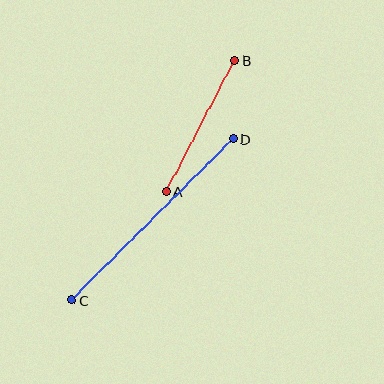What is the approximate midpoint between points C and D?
The midpoint is at approximately (152, 220) pixels.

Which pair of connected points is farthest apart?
Points C and D are farthest apart.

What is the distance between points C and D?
The distance is approximately 228 pixels.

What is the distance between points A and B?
The distance is approximately 148 pixels.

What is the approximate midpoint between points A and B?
The midpoint is at approximately (201, 126) pixels.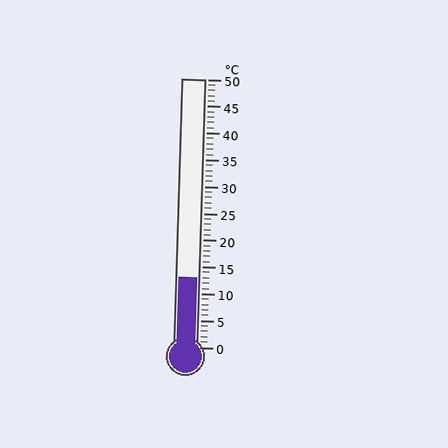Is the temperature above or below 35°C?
The temperature is below 35°C.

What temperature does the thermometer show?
The thermometer shows approximately 13°C.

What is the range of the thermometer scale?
The thermometer scale ranges from 0°C to 50°C.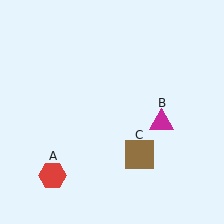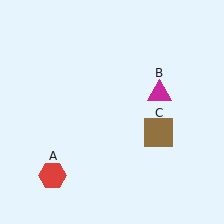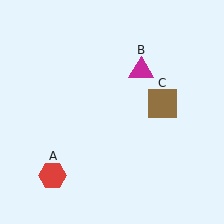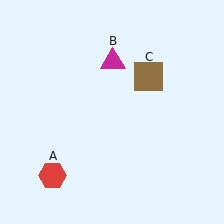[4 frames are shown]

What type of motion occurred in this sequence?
The magenta triangle (object B), brown square (object C) rotated counterclockwise around the center of the scene.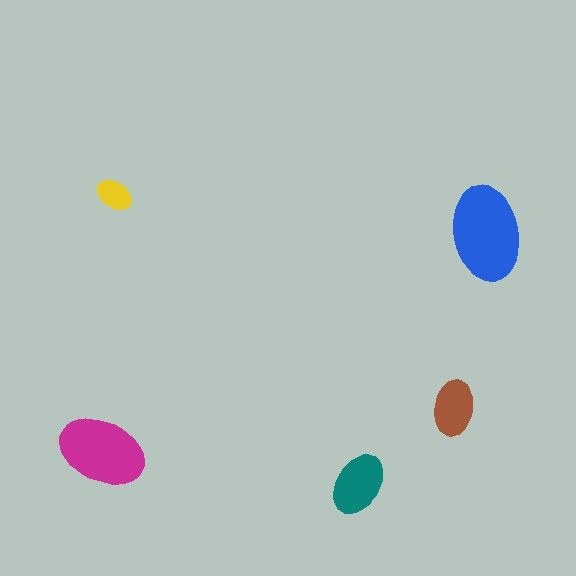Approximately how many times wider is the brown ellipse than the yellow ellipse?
About 1.5 times wider.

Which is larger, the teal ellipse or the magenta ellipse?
The magenta one.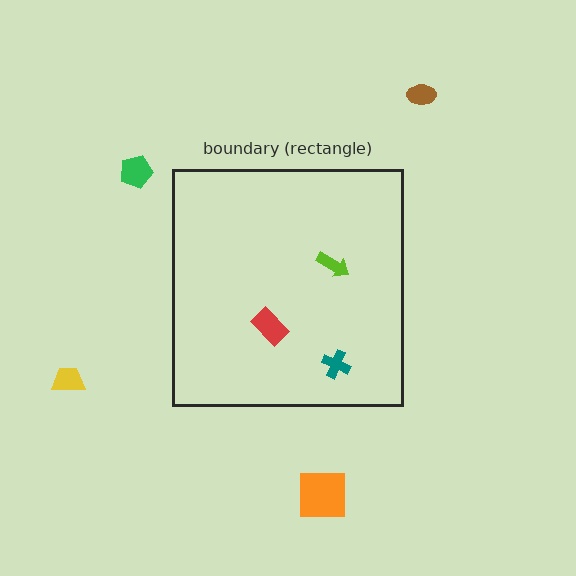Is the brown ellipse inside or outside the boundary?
Outside.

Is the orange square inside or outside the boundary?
Outside.